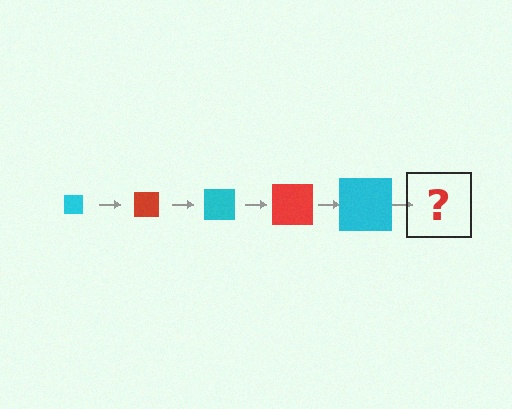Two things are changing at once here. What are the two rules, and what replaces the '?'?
The two rules are that the square grows larger each step and the color cycles through cyan and red. The '?' should be a red square, larger than the previous one.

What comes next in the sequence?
The next element should be a red square, larger than the previous one.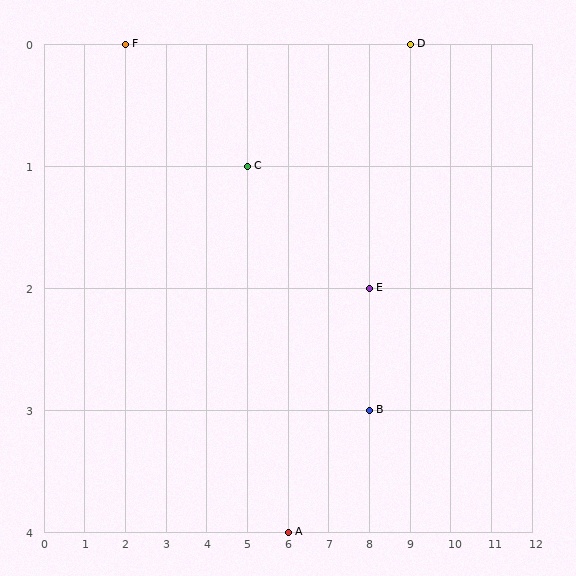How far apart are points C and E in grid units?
Points C and E are 3 columns and 1 row apart (about 3.2 grid units diagonally).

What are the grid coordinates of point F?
Point F is at grid coordinates (2, 0).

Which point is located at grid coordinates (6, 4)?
Point A is at (6, 4).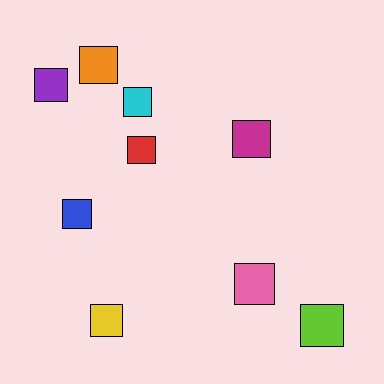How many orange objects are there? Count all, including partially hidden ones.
There is 1 orange object.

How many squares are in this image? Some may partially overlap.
There are 9 squares.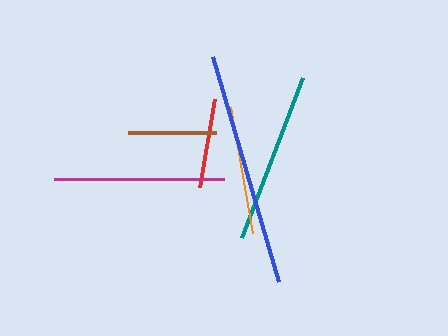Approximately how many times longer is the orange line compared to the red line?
The orange line is approximately 1.4 times the length of the red line.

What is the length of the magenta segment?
The magenta segment is approximately 170 pixels long.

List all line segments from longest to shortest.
From longest to shortest: blue, teal, magenta, orange, red, brown.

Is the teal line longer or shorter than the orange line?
The teal line is longer than the orange line.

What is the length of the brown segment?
The brown segment is approximately 88 pixels long.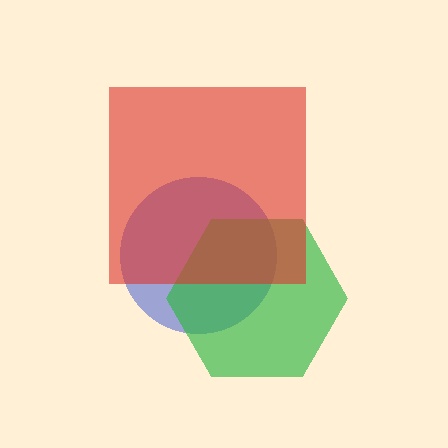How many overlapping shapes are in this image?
There are 3 overlapping shapes in the image.